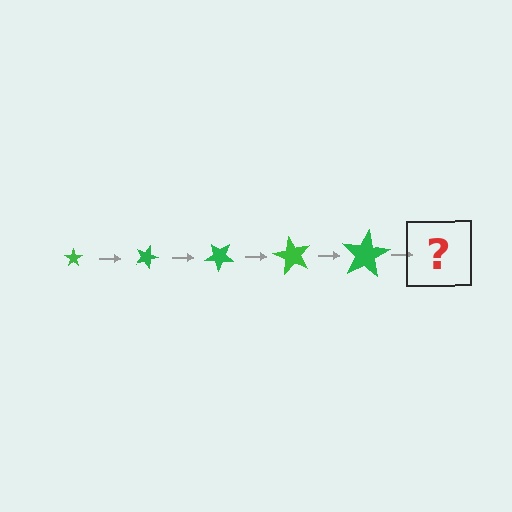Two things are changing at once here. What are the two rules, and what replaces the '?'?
The two rules are that the star grows larger each step and it rotates 20 degrees each step. The '?' should be a star, larger than the previous one and rotated 100 degrees from the start.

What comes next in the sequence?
The next element should be a star, larger than the previous one and rotated 100 degrees from the start.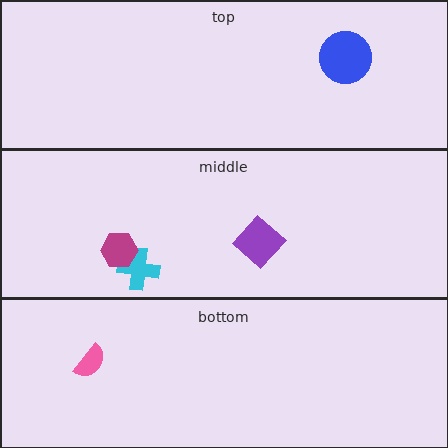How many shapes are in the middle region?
3.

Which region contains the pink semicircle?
The bottom region.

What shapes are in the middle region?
The cyan cross, the purple diamond, the magenta hexagon.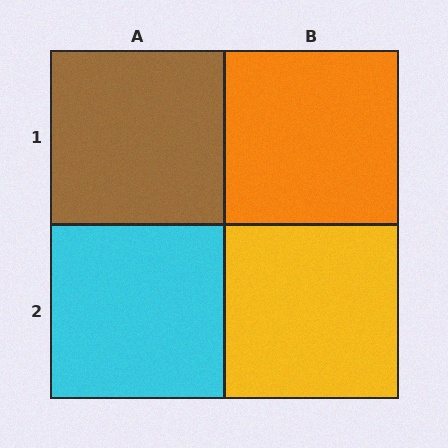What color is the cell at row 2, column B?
Yellow.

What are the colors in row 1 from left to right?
Brown, orange.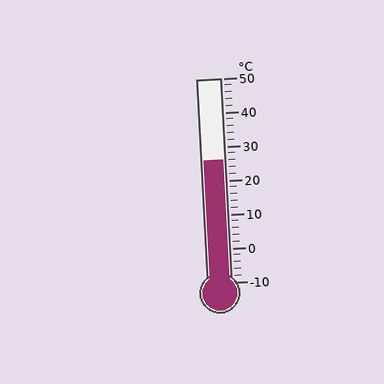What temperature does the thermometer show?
The thermometer shows approximately 26°C.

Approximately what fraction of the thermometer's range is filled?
The thermometer is filled to approximately 60% of its range.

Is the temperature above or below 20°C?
The temperature is above 20°C.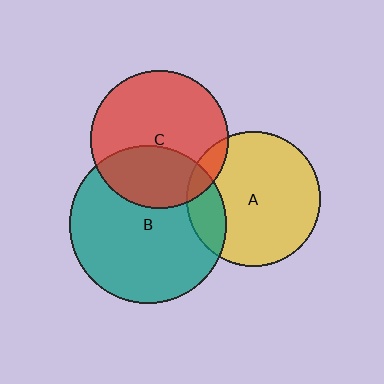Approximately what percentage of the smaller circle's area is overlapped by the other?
Approximately 15%.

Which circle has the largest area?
Circle B (teal).